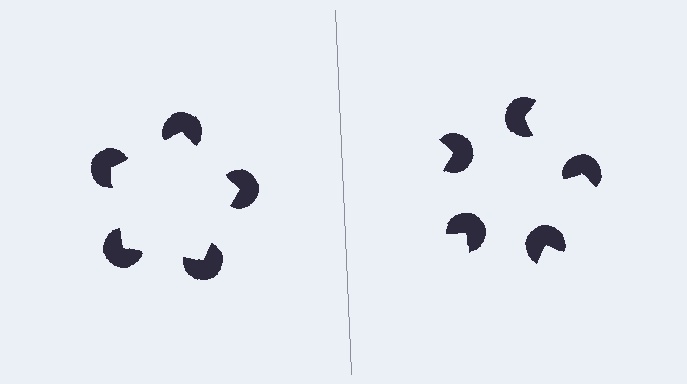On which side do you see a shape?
An illusory pentagon appears on the left side. On the right side the wedge cuts are rotated, so no coherent shape forms.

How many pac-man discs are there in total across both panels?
10 — 5 on each side.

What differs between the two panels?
The pac-man discs are positioned identically on both sides; only the wedge orientations differ. On the left they align to a pentagon; on the right they are misaligned.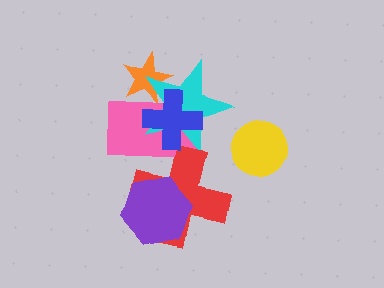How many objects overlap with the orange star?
3 objects overlap with the orange star.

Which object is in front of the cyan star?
The blue cross is in front of the cyan star.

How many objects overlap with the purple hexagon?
1 object overlaps with the purple hexagon.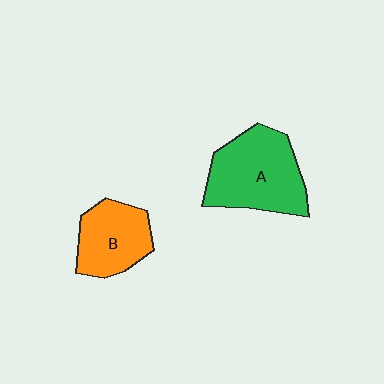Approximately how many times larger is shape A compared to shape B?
Approximately 1.5 times.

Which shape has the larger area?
Shape A (green).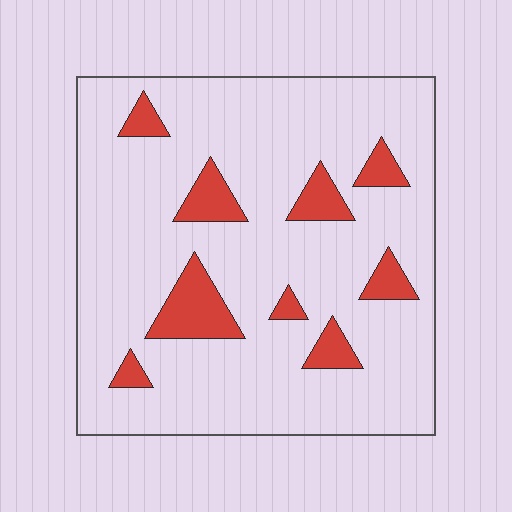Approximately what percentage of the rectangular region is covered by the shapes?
Approximately 15%.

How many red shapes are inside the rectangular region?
9.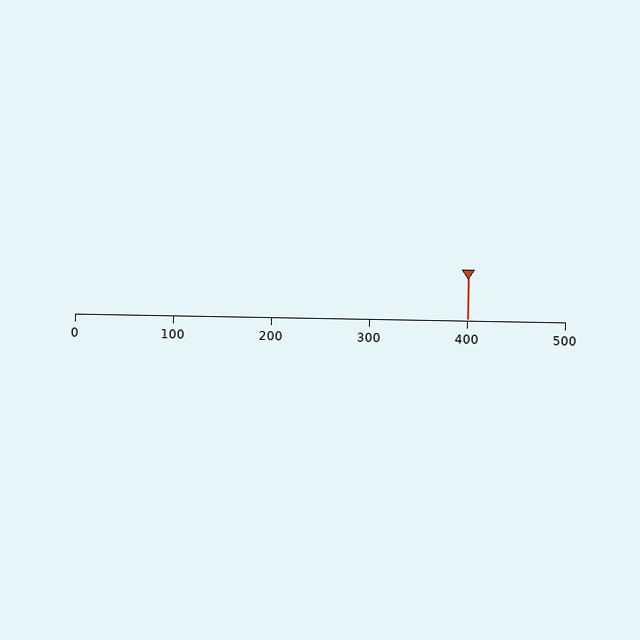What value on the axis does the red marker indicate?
The marker indicates approximately 400.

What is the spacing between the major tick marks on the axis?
The major ticks are spaced 100 apart.